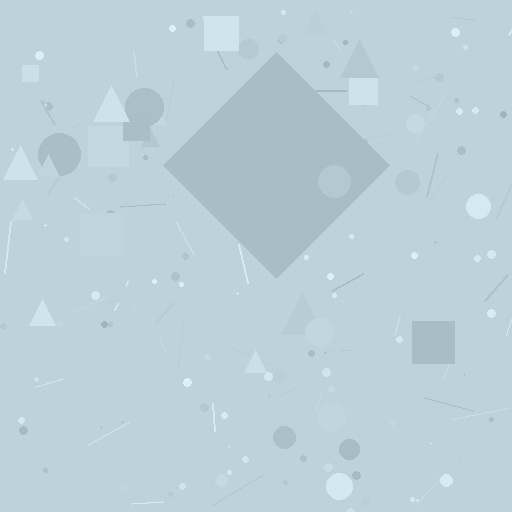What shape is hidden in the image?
A diamond is hidden in the image.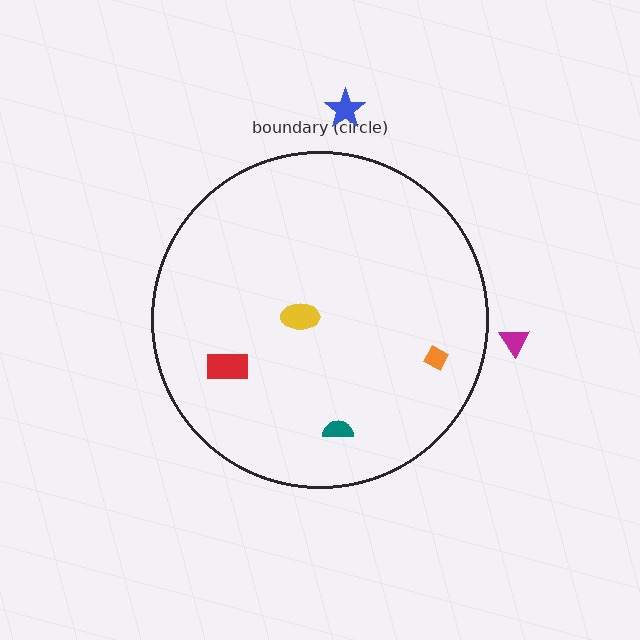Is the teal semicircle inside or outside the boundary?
Inside.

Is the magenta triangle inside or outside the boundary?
Outside.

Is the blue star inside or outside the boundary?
Outside.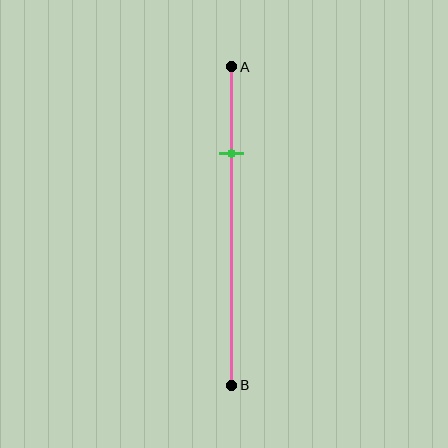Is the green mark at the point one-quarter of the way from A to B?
Yes, the mark is approximately at the one-quarter point.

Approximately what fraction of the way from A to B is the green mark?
The green mark is approximately 25% of the way from A to B.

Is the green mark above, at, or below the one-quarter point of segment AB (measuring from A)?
The green mark is approximately at the one-quarter point of segment AB.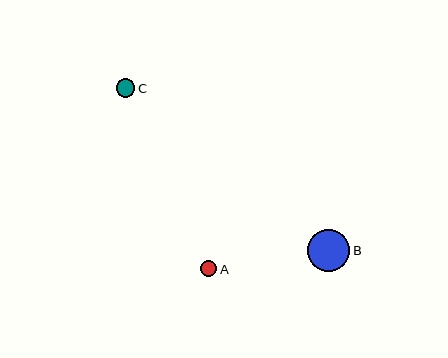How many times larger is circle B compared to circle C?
Circle B is approximately 2.3 times the size of circle C.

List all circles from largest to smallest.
From largest to smallest: B, C, A.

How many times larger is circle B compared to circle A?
Circle B is approximately 2.7 times the size of circle A.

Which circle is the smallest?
Circle A is the smallest with a size of approximately 16 pixels.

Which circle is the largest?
Circle B is the largest with a size of approximately 42 pixels.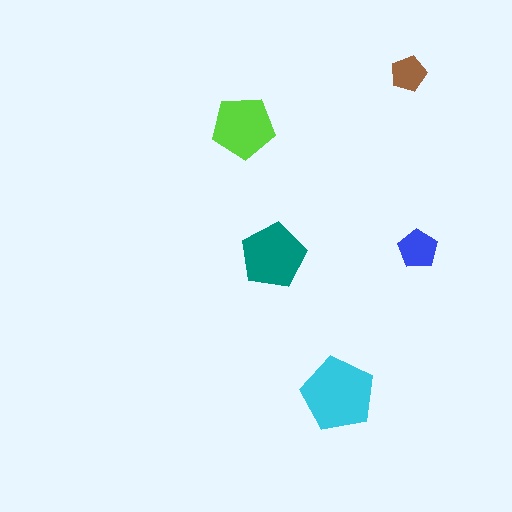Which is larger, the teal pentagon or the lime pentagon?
The teal one.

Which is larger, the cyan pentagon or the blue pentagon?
The cyan one.